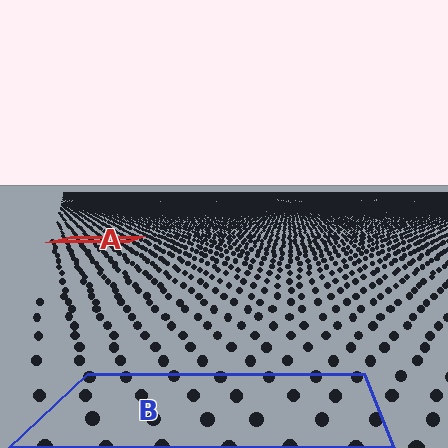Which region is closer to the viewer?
Region B is closer. The texture elements there are larger and more spread out.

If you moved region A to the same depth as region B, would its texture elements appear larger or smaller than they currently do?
They would appear larger. At a closer depth, the same texture elements are projected at a bigger on-screen size.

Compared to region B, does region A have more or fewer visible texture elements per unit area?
Region A has more texture elements per unit area — they are packed more densely because it is farther away.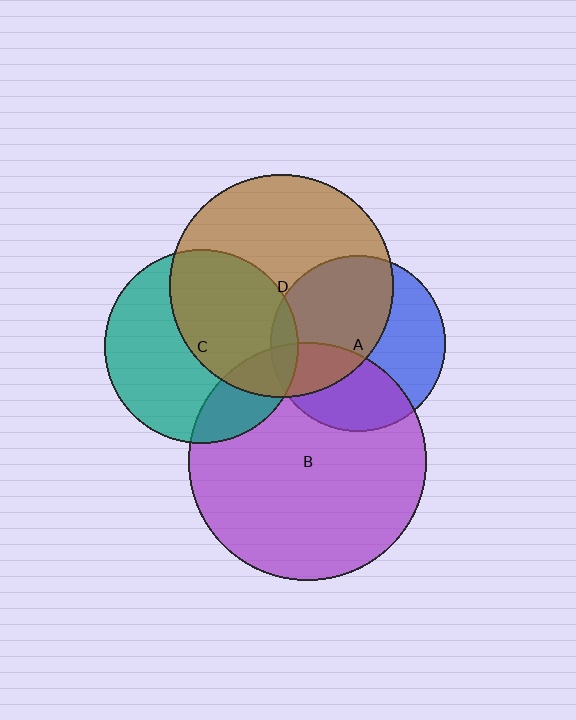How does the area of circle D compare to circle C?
Approximately 1.3 times.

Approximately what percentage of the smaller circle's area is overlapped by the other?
Approximately 15%.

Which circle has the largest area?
Circle B (purple).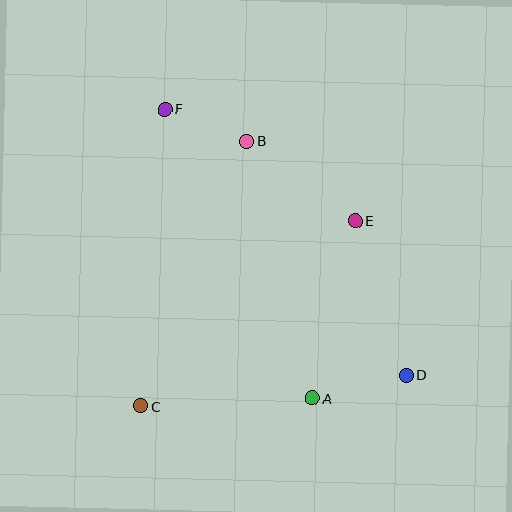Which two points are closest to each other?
Points B and F are closest to each other.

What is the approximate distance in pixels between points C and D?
The distance between C and D is approximately 267 pixels.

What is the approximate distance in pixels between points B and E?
The distance between B and E is approximately 135 pixels.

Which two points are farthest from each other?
Points D and F are farthest from each other.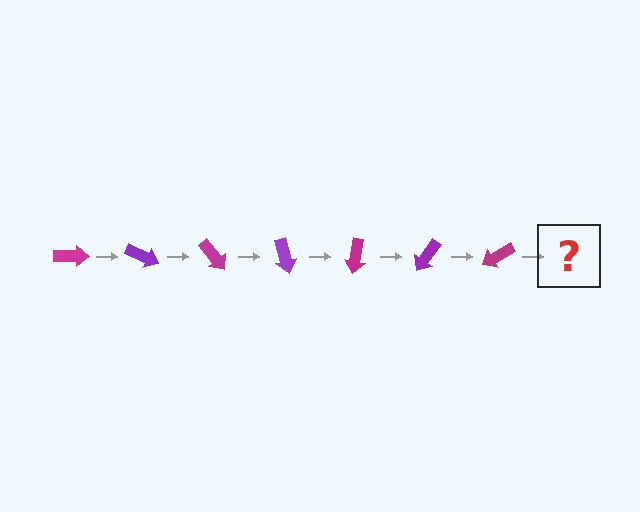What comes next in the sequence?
The next element should be a purple arrow, rotated 175 degrees from the start.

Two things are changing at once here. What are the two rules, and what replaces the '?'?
The two rules are that it rotates 25 degrees each step and the color cycles through magenta and purple. The '?' should be a purple arrow, rotated 175 degrees from the start.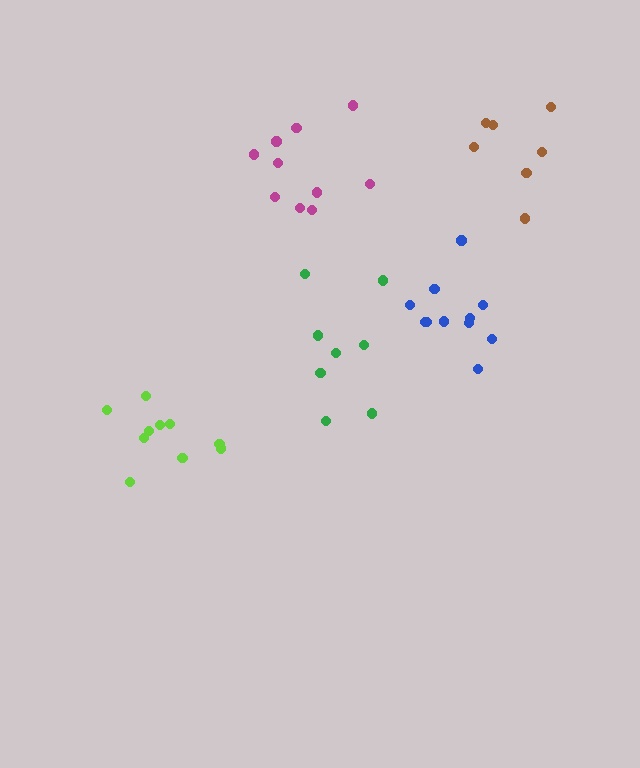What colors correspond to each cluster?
The clusters are colored: brown, green, magenta, blue, lime.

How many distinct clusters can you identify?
There are 5 distinct clusters.